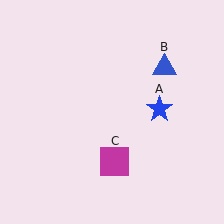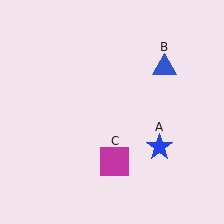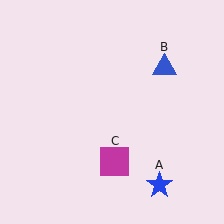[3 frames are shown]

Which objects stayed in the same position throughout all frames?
Blue triangle (object B) and magenta square (object C) remained stationary.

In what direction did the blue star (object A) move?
The blue star (object A) moved down.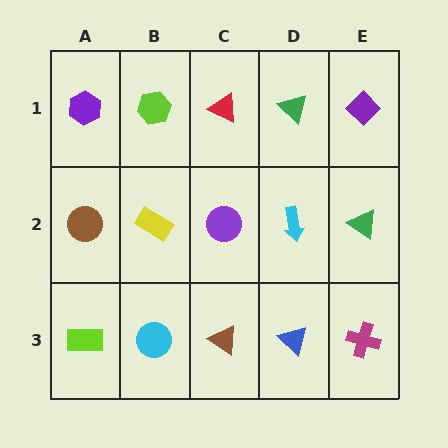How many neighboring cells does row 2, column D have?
4.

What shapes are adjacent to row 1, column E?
A green triangle (row 2, column E), a green triangle (row 1, column D).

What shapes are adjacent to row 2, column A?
A purple hexagon (row 1, column A), a lime rectangle (row 3, column A), a yellow rectangle (row 2, column B).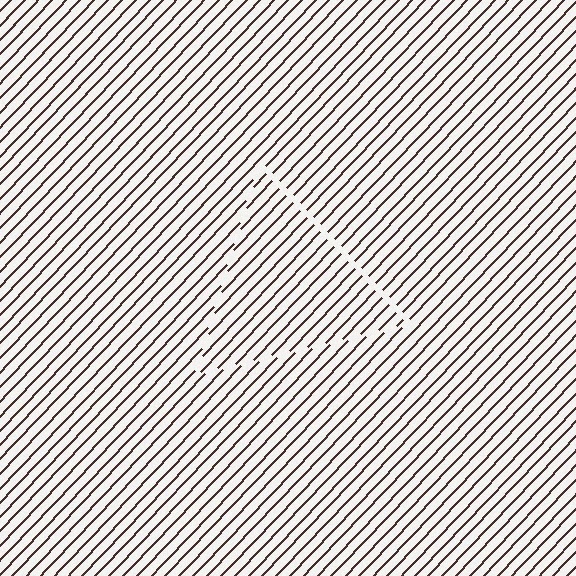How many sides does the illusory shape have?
3 sides — the line-ends trace a triangle.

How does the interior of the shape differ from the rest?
The interior of the shape contains the same grating, shifted by half a period — the contour is defined by the phase discontinuity where line-ends from the inner and outer gratings abut.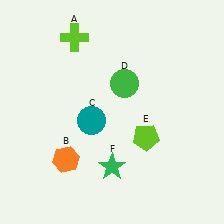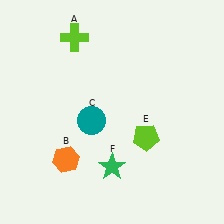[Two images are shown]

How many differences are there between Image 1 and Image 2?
There is 1 difference between the two images.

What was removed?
The green circle (D) was removed in Image 2.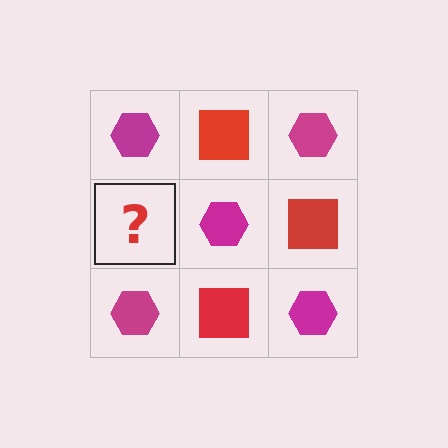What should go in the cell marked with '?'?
The missing cell should contain a red square.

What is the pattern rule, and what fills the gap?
The rule is that it alternates magenta hexagon and red square in a checkerboard pattern. The gap should be filled with a red square.